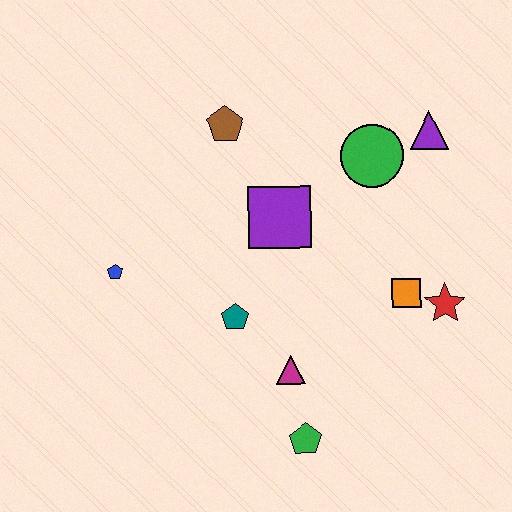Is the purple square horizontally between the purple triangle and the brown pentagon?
Yes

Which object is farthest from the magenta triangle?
The purple triangle is farthest from the magenta triangle.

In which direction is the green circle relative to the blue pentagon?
The green circle is to the right of the blue pentagon.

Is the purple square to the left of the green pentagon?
Yes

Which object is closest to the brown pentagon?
The purple square is closest to the brown pentagon.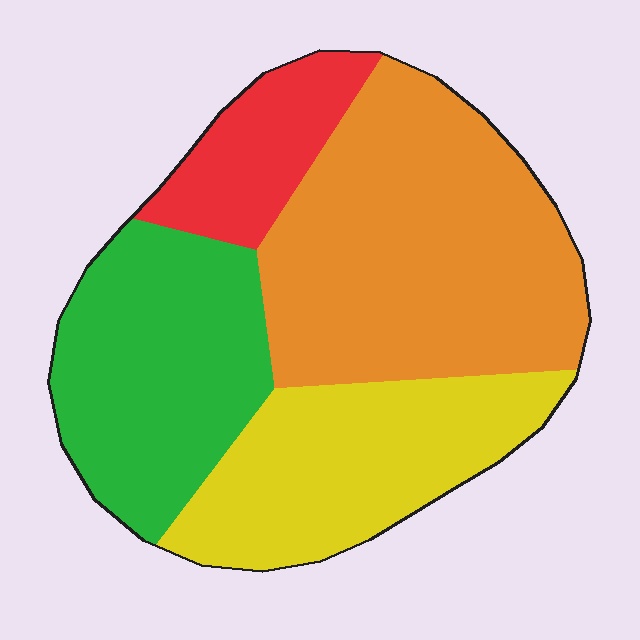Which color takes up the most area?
Orange, at roughly 40%.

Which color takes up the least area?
Red, at roughly 10%.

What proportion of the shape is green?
Green takes up about one quarter (1/4) of the shape.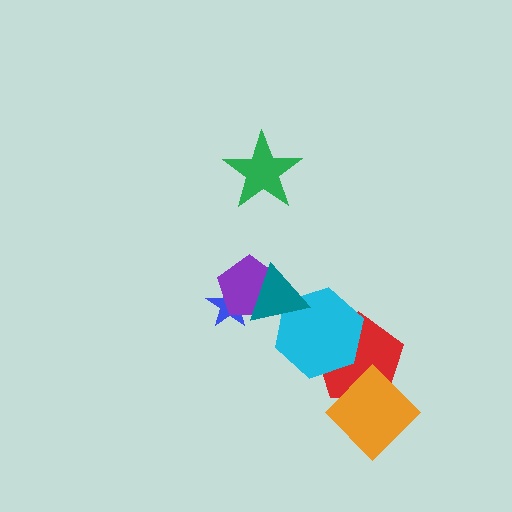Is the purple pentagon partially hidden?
Yes, it is partially covered by another shape.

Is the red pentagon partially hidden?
Yes, it is partially covered by another shape.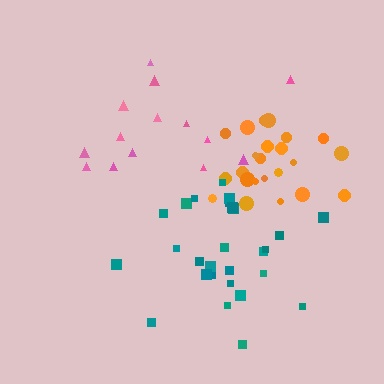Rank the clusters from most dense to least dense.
orange, teal, pink.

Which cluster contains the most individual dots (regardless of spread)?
Teal (27).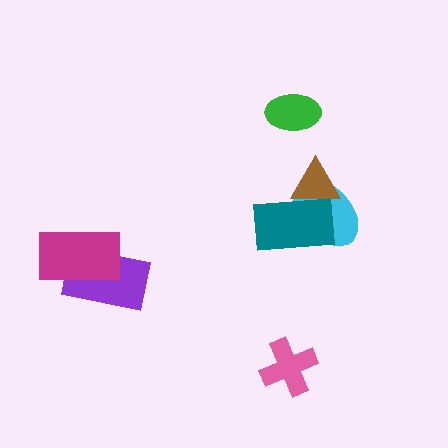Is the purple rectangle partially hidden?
Yes, it is partially covered by another shape.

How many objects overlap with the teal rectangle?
2 objects overlap with the teal rectangle.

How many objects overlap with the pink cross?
0 objects overlap with the pink cross.